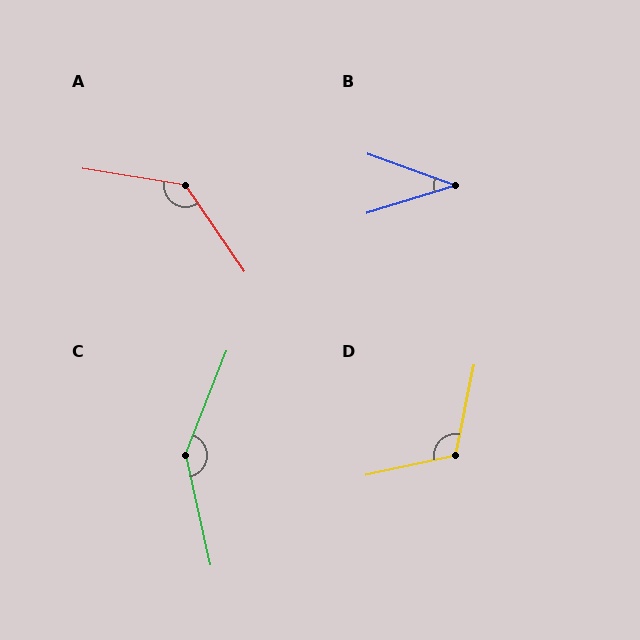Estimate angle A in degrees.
Approximately 134 degrees.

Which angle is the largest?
C, at approximately 146 degrees.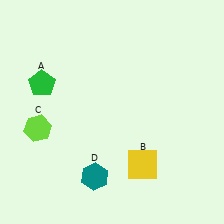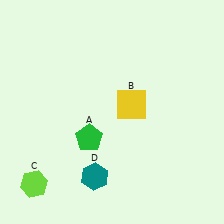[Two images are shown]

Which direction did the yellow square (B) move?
The yellow square (B) moved up.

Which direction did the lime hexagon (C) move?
The lime hexagon (C) moved down.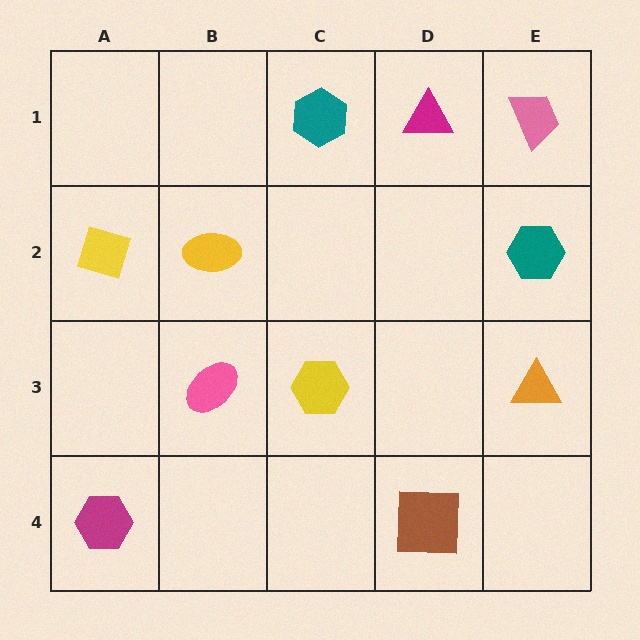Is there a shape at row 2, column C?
No, that cell is empty.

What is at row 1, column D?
A magenta triangle.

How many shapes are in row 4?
2 shapes.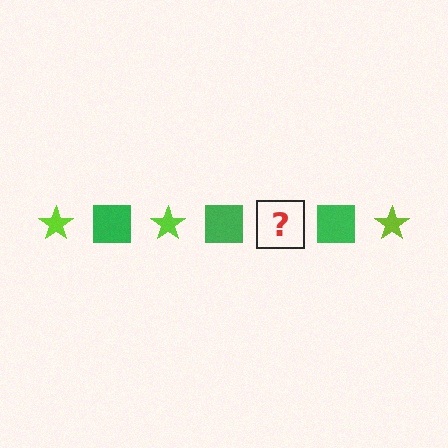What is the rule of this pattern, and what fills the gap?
The rule is that the pattern alternates between lime star and green square. The gap should be filled with a lime star.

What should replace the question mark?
The question mark should be replaced with a lime star.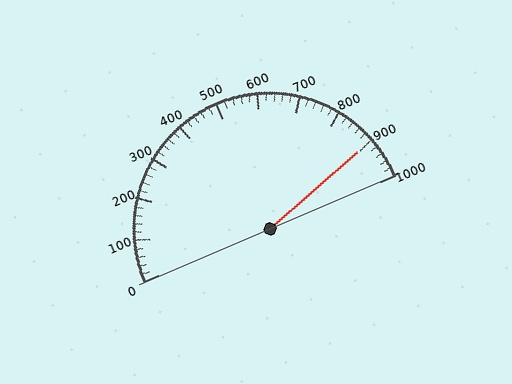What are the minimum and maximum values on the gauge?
The gauge ranges from 0 to 1000.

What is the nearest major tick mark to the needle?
The nearest major tick mark is 900.